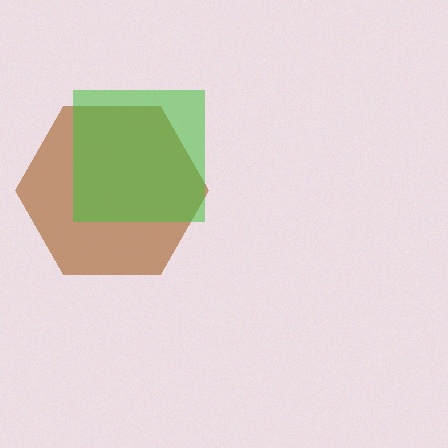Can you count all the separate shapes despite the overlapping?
Yes, there are 2 separate shapes.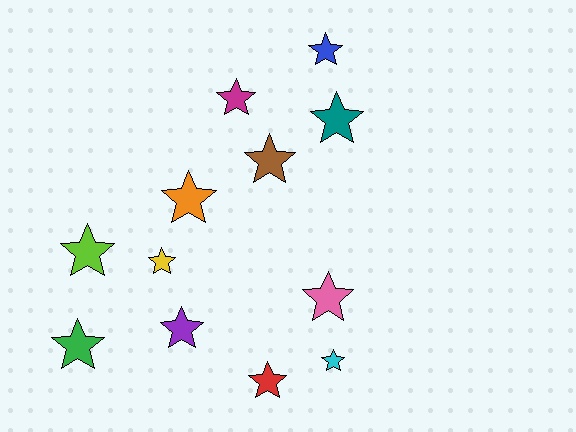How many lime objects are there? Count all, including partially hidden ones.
There is 1 lime object.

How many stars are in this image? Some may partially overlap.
There are 12 stars.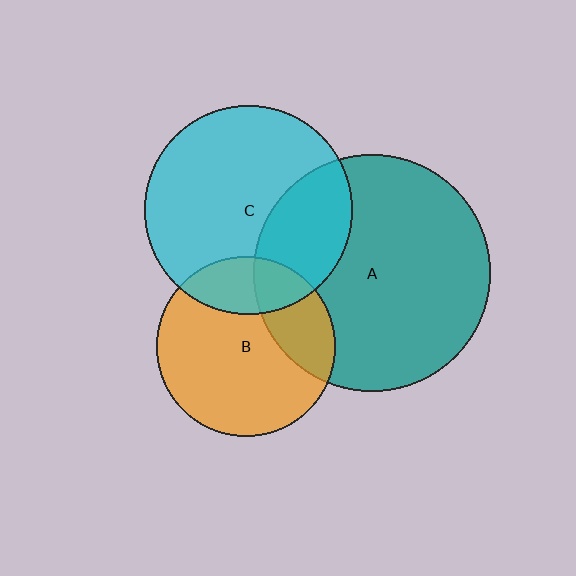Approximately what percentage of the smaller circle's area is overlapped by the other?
Approximately 20%.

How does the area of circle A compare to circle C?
Approximately 1.3 times.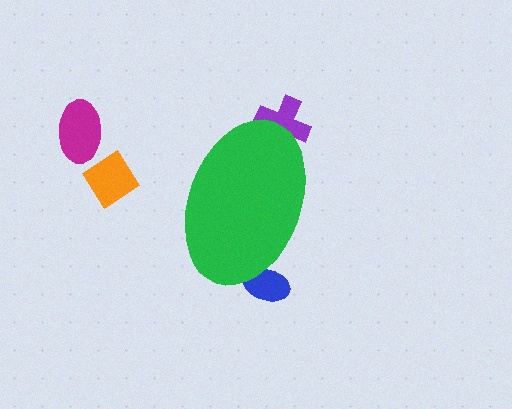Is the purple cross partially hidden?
Yes, the purple cross is partially hidden behind the green ellipse.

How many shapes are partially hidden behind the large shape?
2 shapes are partially hidden.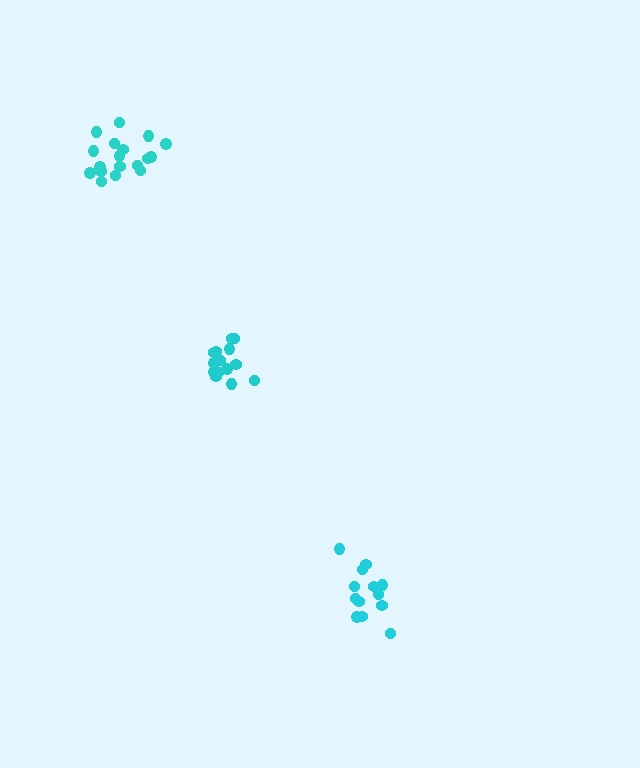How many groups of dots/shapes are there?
There are 3 groups.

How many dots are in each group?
Group 1: 14 dots, Group 2: 18 dots, Group 3: 13 dots (45 total).